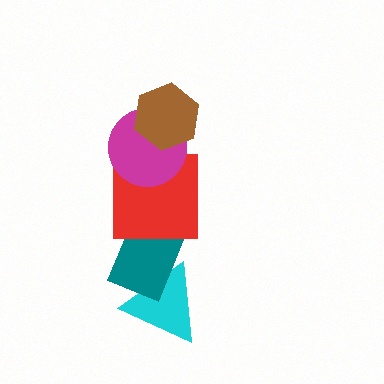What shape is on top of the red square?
The magenta circle is on top of the red square.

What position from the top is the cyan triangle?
The cyan triangle is 5th from the top.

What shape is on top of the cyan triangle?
The teal rectangle is on top of the cyan triangle.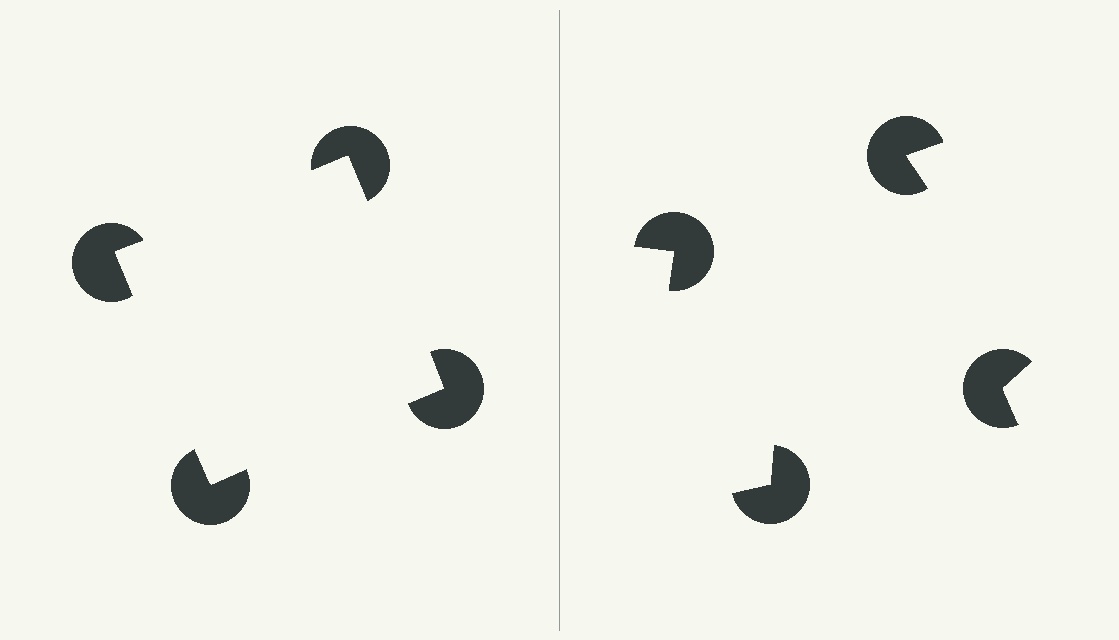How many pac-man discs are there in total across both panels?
8 — 4 on each side.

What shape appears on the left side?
An illusory square.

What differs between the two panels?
The pac-man discs are positioned identically on both sides; only the wedge orientations differ. On the left they align to a square; on the right they are misaligned.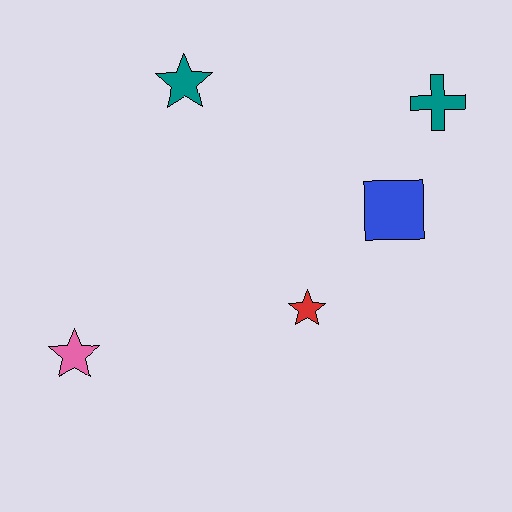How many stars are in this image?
There are 3 stars.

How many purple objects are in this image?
There are no purple objects.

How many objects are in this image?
There are 5 objects.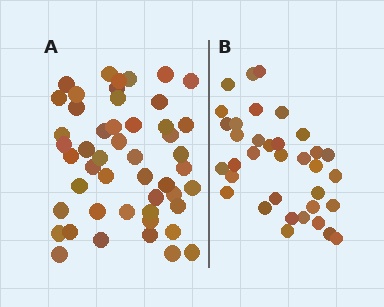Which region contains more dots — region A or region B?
Region A (the left region) has more dots.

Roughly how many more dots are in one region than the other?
Region A has approximately 15 more dots than region B.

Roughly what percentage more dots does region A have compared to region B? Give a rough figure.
About 40% more.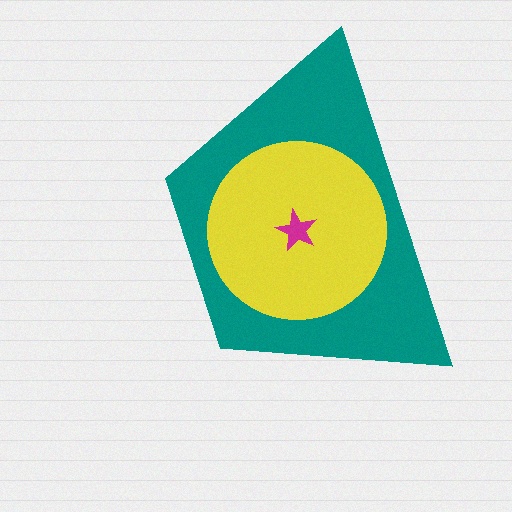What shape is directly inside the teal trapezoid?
The yellow circle.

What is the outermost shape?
The teal trapezoid.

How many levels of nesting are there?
3.